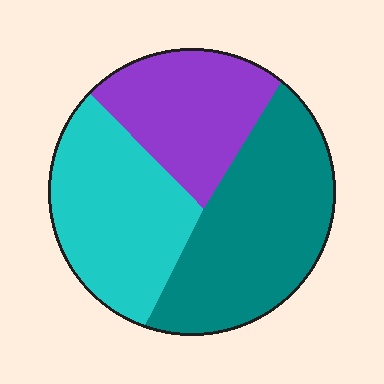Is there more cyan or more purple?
Cyan.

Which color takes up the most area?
Teal, at roughly 40%.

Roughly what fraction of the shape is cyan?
Cyan takes up between a sixth and a third of the shape.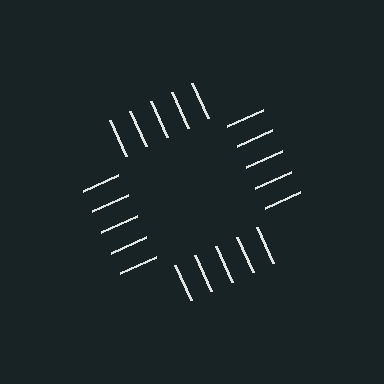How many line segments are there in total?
20 — 5 along each of the 4 edges.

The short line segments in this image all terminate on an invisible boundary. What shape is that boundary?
An illusory square — the line segments terminate on its edges but no continuous stroke is drawn.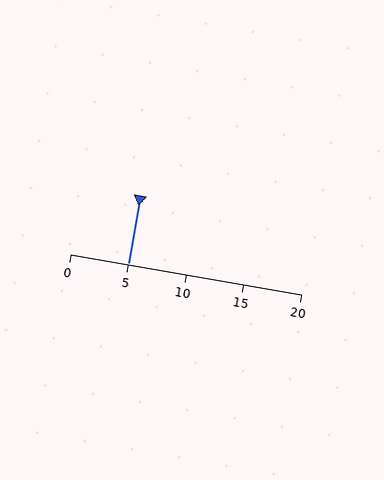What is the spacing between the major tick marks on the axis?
The major ticks are spaced 5 apart.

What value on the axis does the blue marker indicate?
The marker indicates approximately 5.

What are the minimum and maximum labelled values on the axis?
The axis runs from 0 to 20.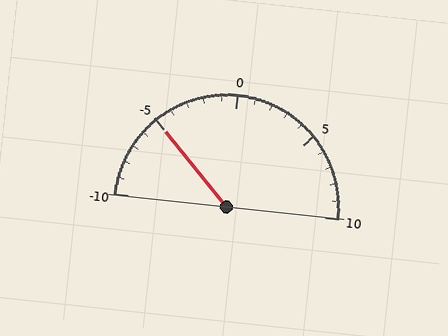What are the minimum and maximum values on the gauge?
The gauge ranges from -10 to 10.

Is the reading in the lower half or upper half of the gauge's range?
The reading is in the lower half of the range (-10 to 10).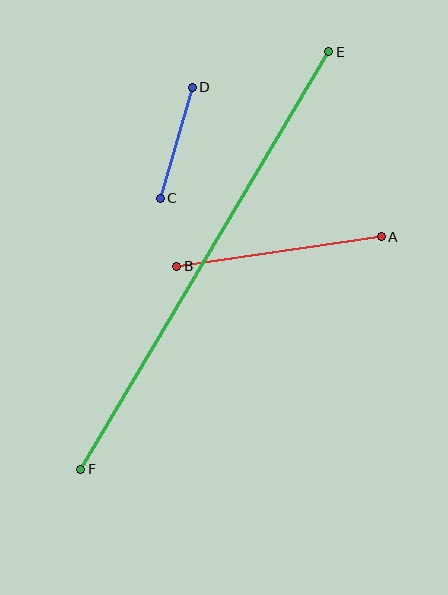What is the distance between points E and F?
The distance is approximately 486 pixels.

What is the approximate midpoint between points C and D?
The midpoint is at approximately (176, 143) pixels.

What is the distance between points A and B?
The distance is approximately 206 pixels.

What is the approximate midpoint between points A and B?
The midpoint is at approximately (279, 252) pixels.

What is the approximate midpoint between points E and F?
The midpoint is at approximately (205, 260) pixels.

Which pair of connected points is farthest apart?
Points E and F are farthest apart.